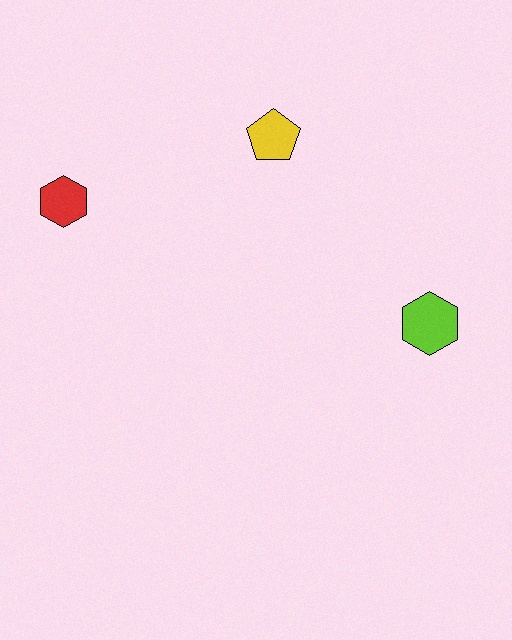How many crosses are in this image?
There are no crosses.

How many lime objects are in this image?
There is 1 lime object.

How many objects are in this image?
There are 3 objects.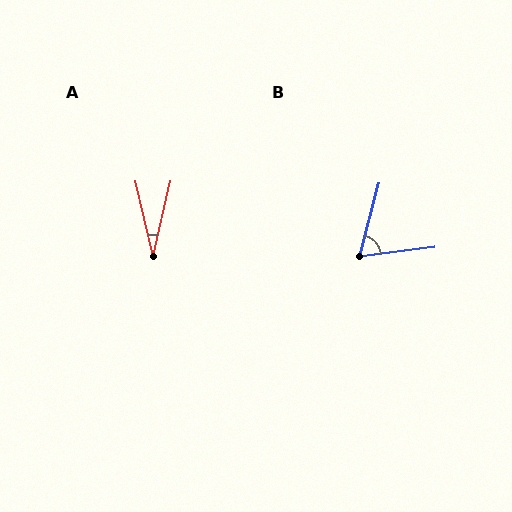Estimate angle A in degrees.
Approximately 26 degrees.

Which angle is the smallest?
A, at approximately 26 degrees.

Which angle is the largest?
B, at approximately 68 degrees.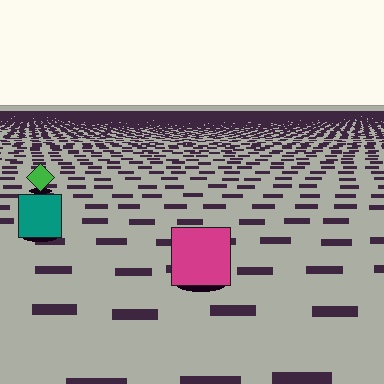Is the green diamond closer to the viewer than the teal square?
No. The teal square is closer — you can tell from the texture gradient: the ground texture is coarser near it.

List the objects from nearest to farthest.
From nearest to farthest: the magenta square, the teal square, the green diamond.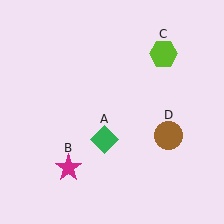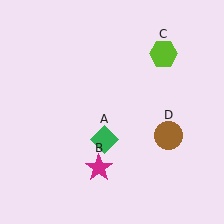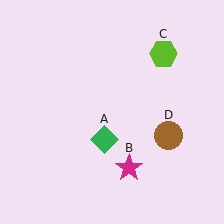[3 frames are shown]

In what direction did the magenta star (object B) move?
The magenta star (object B) moved right.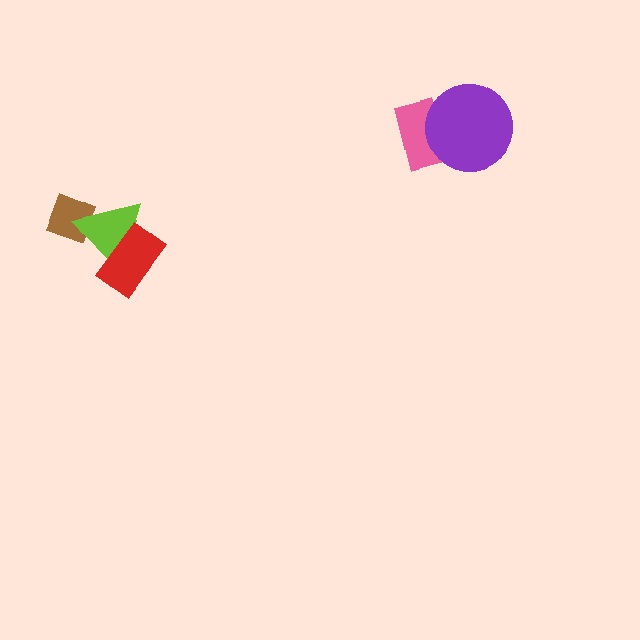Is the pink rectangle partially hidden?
Yes, it is partially covered by another shape.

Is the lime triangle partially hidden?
Yes, it is partially covered by another shape.